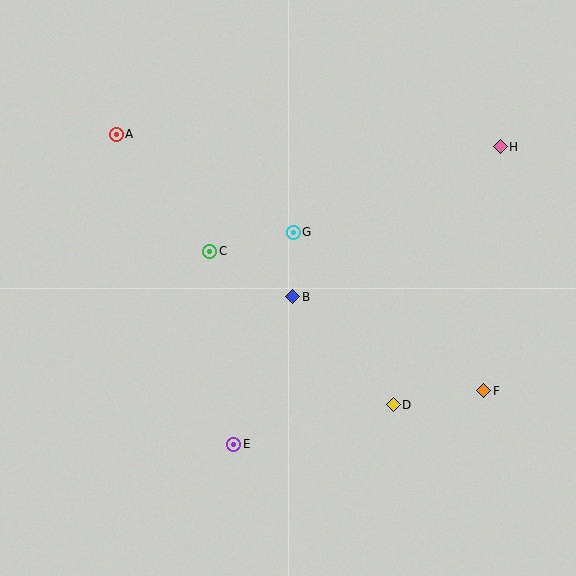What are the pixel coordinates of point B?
Point B is at (293, 297).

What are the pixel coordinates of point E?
Point E is at (234, 444).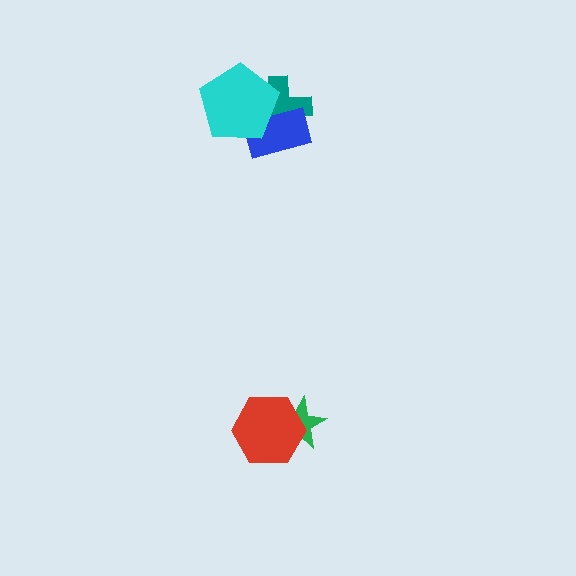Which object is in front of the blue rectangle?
The cyan pentagon is in front of the blue rectangle.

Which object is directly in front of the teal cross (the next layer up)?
The blue rectangle is directly in front of the teal cross.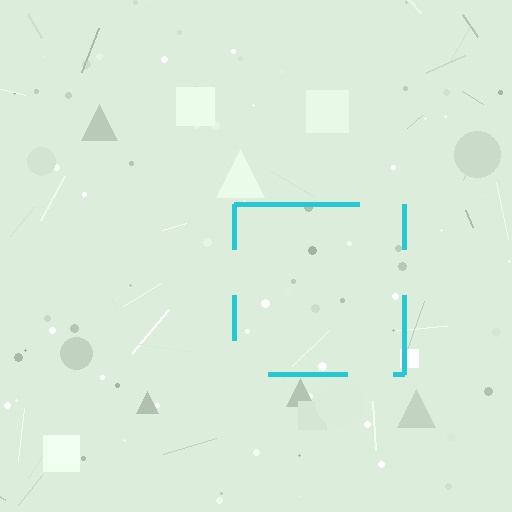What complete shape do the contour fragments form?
The contour fragments form a square.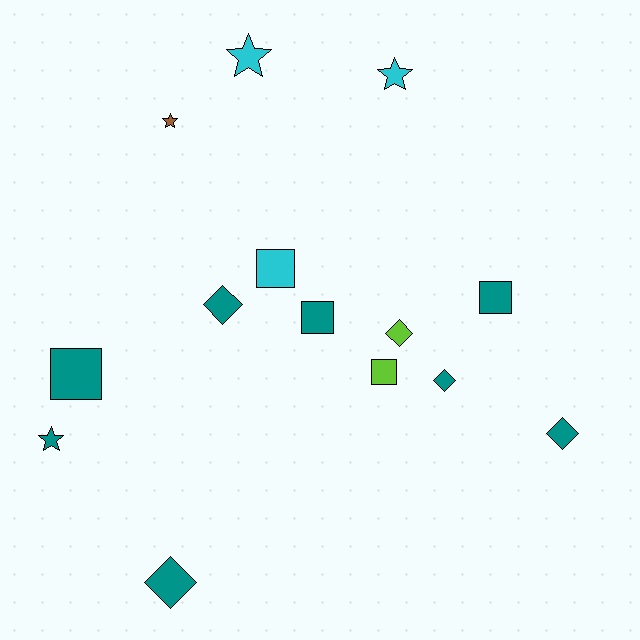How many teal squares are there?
There are 3 teal squares.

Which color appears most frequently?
Teal, with 8 objects.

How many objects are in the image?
There are 14 objects.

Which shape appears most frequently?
Square, with 5 objects.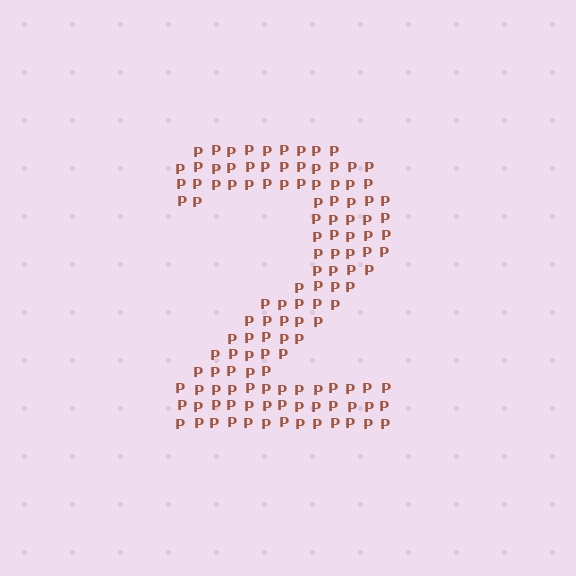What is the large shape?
The large shape is the digit 2.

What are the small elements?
The small elements are letter P's.